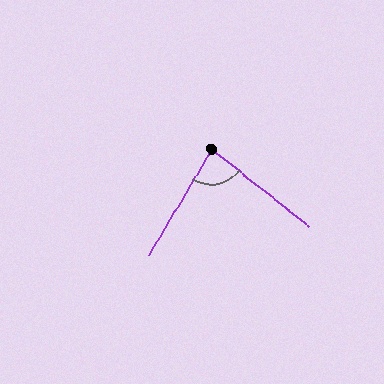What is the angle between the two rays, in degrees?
Approximately 82 degrees.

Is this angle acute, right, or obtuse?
It is acute.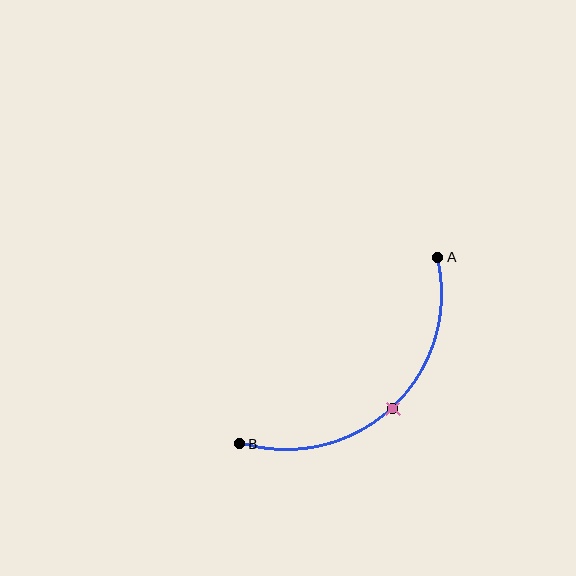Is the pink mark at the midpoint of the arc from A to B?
Yes. The pink mark lies on the arc at equal arc-length from both A and B — it is the arc midpoint.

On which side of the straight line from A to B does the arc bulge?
The arc bulges below and to the right of the straight line connecting A and B.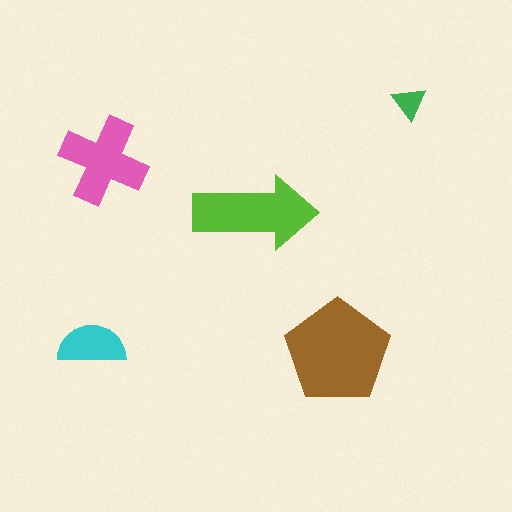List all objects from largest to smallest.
The brown pentagon, the lime arrow, the pink cross, the cyan semicircle, the green triangle.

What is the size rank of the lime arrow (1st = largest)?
2nd.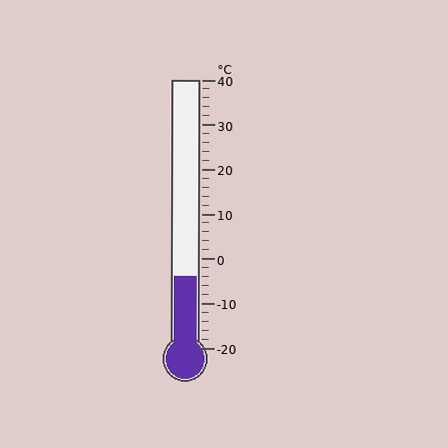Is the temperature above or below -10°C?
The temperature is above -10°C.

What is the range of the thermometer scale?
The thermometer scale ranges from -20°C to 40°C.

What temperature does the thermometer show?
The thermometer shows approximately -4°C.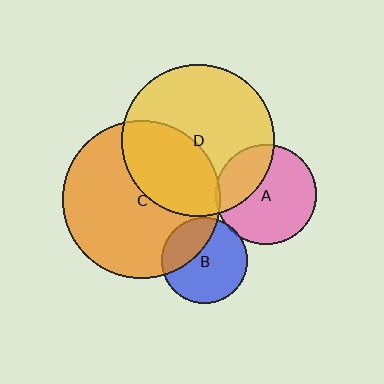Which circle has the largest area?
Circle C (orange).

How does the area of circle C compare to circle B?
Approximately 3.4 times.